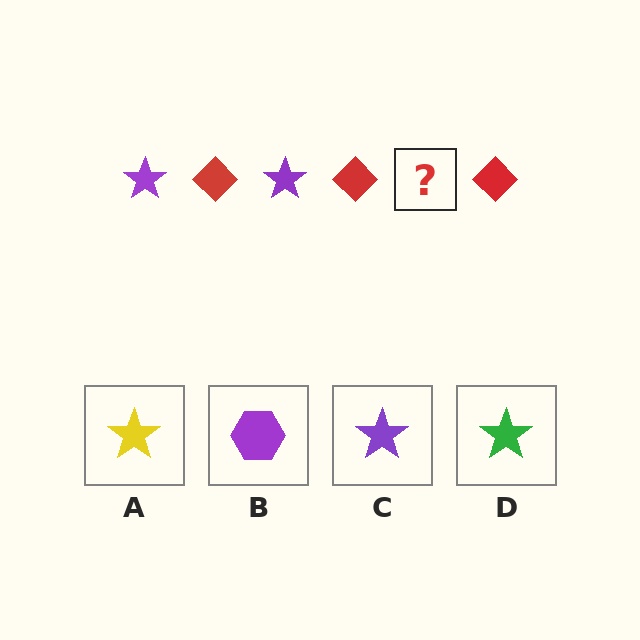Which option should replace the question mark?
Option C.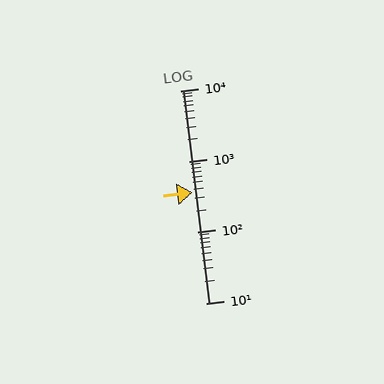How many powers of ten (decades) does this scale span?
The scale spans 3 decades, from 10 to 10000.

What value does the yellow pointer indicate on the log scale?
The pointer indicates approximately 370.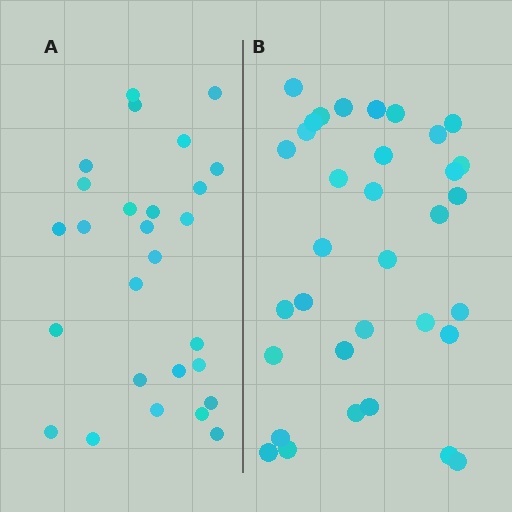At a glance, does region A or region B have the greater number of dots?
Region B (the right region) has more dots.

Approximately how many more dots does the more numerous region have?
Region B has roughly 8 or so more dots than region A.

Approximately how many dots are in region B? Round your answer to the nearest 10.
About 30 dots. (The exact count is 34, which rounds to 30.)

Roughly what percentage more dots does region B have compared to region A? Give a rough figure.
About 25% more.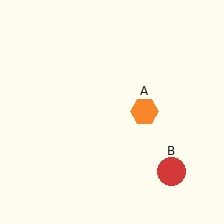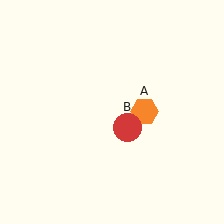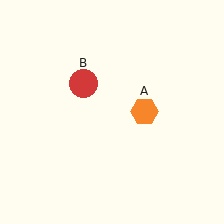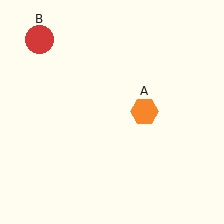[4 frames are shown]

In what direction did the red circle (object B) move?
The red circle (object B) moved up and to the left.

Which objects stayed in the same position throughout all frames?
Orange hexagon (object A) remained stationary.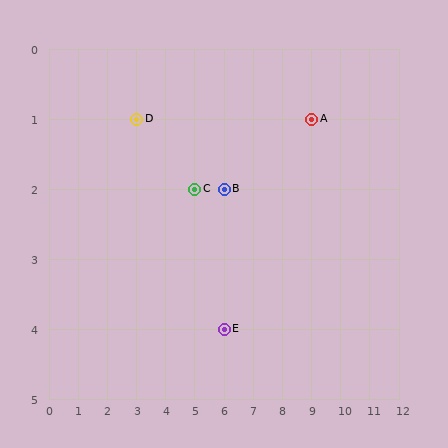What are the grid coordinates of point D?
Point D is at grid coordinates (3, 1).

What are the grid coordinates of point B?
Point B is at grid coordinates (6, 2).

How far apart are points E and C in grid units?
Points E and C are 1 column and 2 rows apart (about 2.2 grid units diagonally).